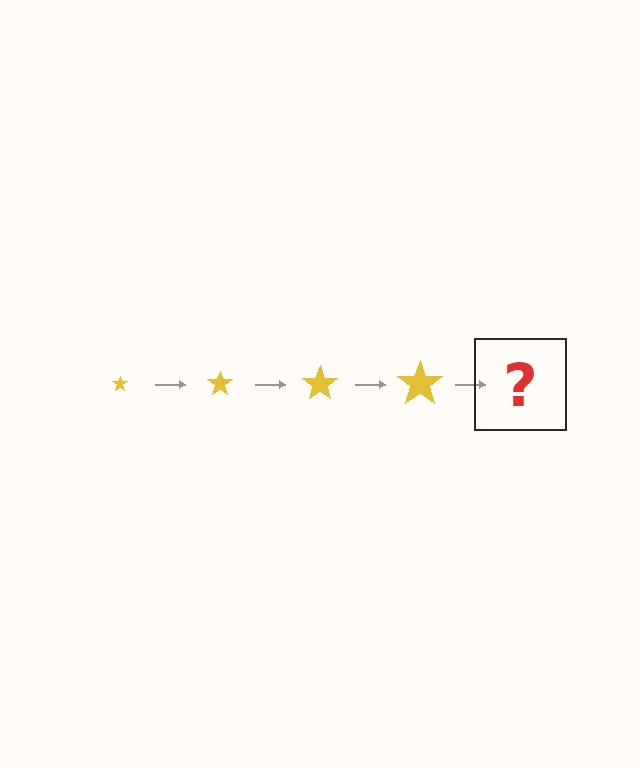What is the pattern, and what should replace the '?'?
The pattern is that the star gets progressively larger each step. The '?' should be a yellow star, larger than the previous one.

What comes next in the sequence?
The next element should be a yellow star, larger than the previous one.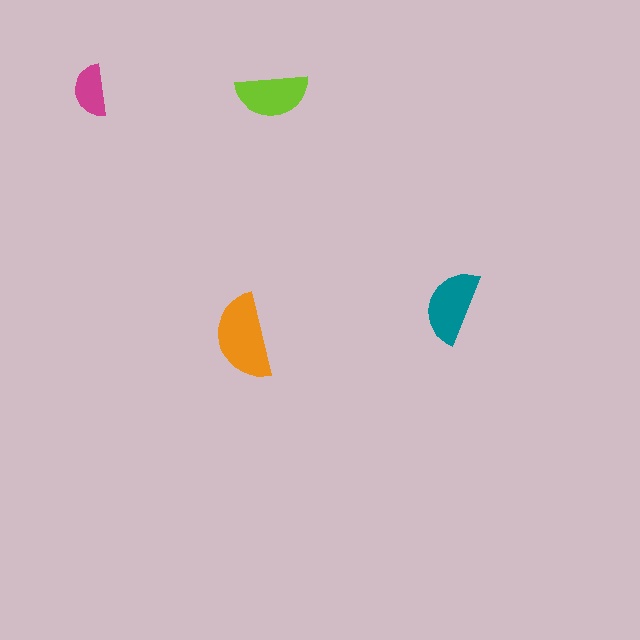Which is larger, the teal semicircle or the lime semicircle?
The teal one.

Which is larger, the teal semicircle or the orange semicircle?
The orange one.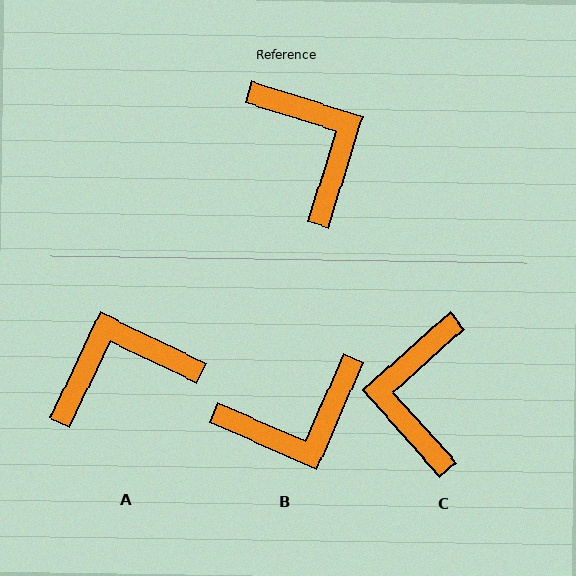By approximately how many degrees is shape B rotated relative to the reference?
Approximately 96 degrees clockwise.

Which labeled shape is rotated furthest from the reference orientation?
C, about 149 degrees away.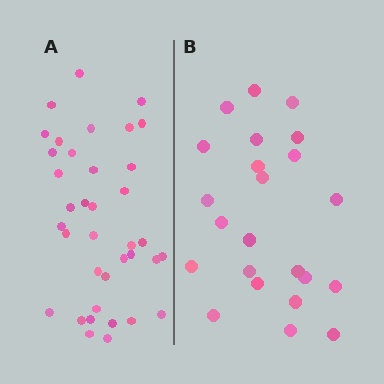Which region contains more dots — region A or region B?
Region A (the left region) has more dots.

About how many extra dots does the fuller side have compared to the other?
Region A has approximately 15 more dots than region B.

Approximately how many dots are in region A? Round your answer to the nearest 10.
About 40 dots. (The exact count is 37, which rounds to 40.)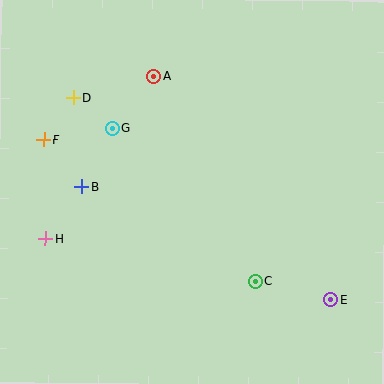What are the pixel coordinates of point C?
Point C is at (255, 281).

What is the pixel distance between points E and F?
The distance between E and F is 329 pixels.